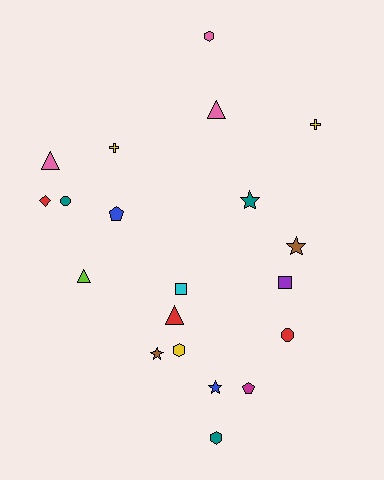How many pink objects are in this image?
There are 3 pink objects.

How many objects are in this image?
There are 20 objects.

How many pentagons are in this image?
There are 2 pentagons.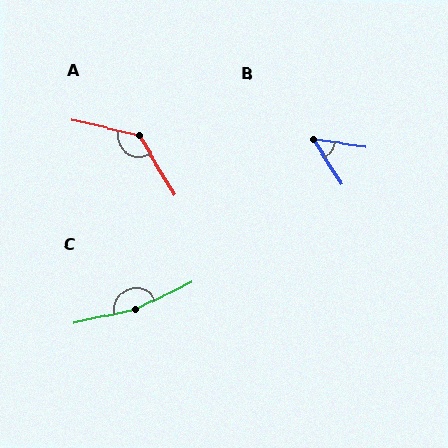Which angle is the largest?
C, at approximately 166 degrees.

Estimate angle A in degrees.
Approximately 134 degrees.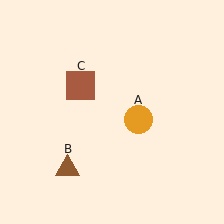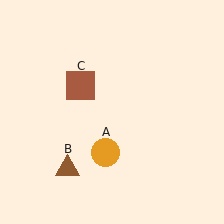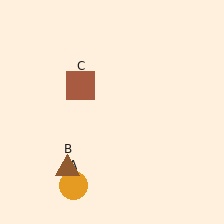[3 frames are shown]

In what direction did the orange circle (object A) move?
The orange circle (object A) moved down and to the left.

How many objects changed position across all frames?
1 object changed position: orange circle (object A).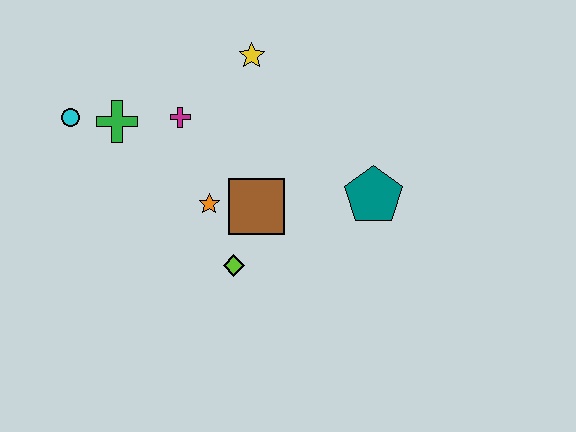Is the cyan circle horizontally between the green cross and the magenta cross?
No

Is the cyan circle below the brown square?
No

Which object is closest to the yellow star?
The magenta cross is closest to the yellow star.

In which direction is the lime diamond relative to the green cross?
The lime diamond is below the green cross.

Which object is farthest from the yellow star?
The lime diamond is farthest from the yellow star.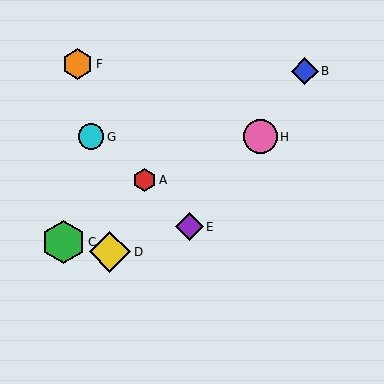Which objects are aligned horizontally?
Objects G, H are aligned horizontally.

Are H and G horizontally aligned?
Yes, both are at y≈137.